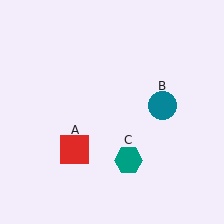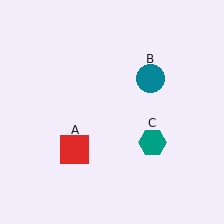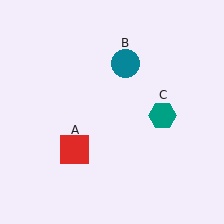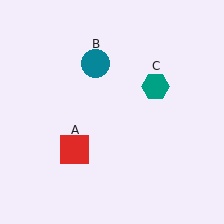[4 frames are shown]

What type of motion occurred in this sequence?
The teal circle (object B), teal hexagon (object C) rotated counterclockwise around the center of the scene.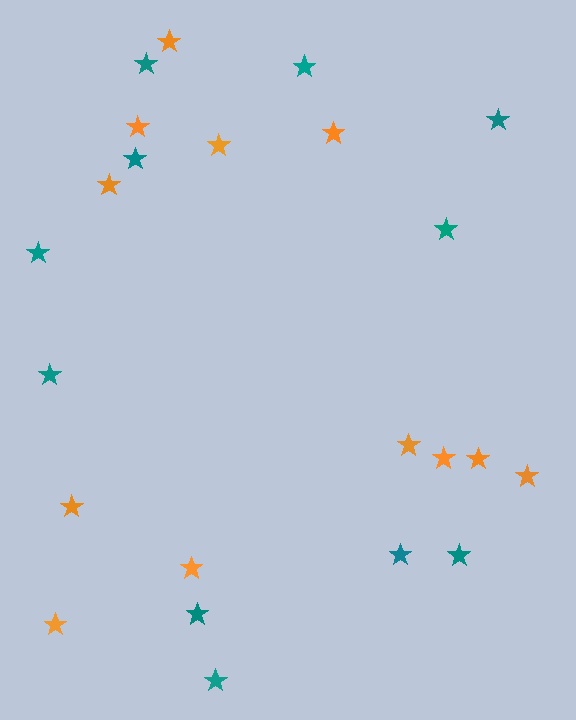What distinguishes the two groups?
There are 2 groups: one group of teal stars (11) and one group of orange stars (12).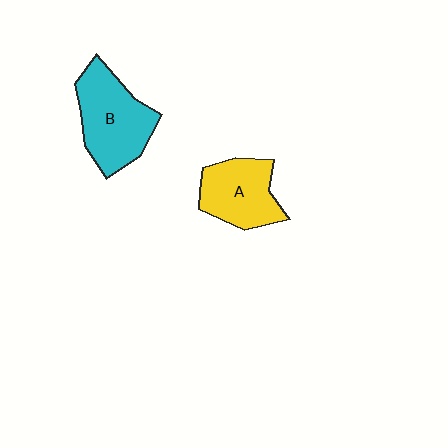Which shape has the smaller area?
Shape A (yellow).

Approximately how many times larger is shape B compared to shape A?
Approximately 1.3 times.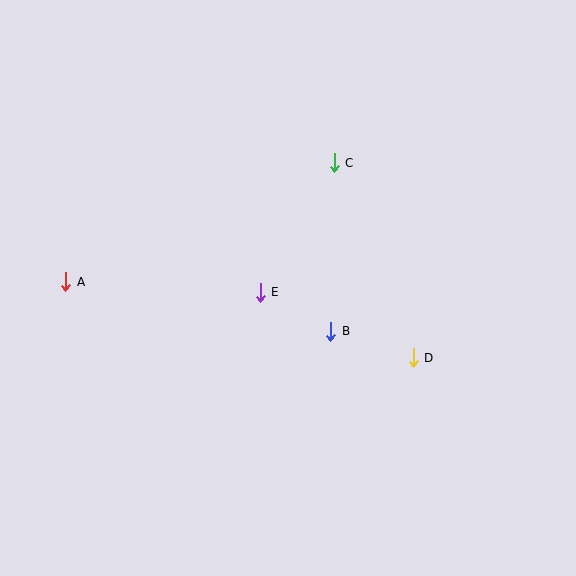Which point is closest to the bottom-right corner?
Point D is closest to the bottom-right corner.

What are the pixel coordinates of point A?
Point A is at (66, 282).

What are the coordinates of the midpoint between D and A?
The midpoint between D and A is at (239, 320).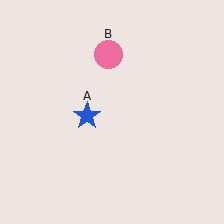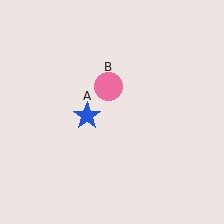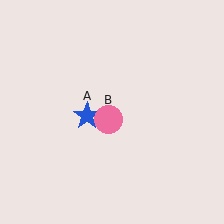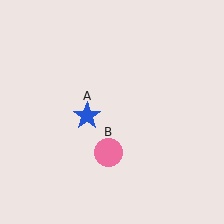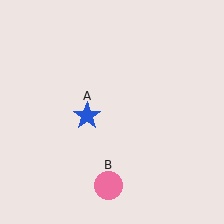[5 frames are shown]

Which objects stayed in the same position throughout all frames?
Blue star (object A) remained stationary.